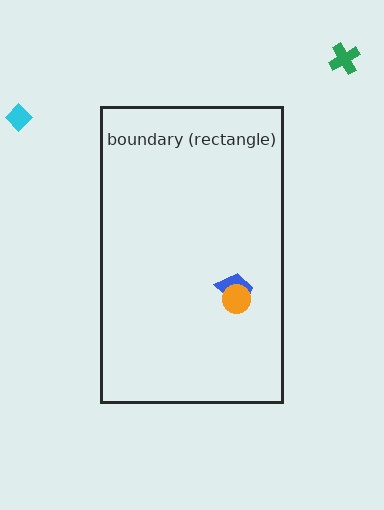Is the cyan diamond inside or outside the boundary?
Outside.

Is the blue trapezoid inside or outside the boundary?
Inside.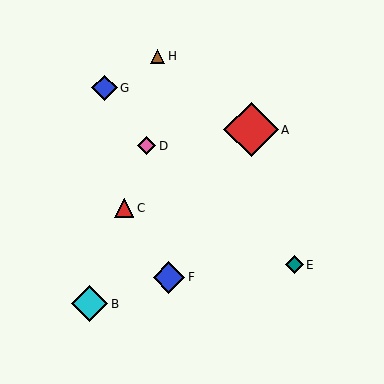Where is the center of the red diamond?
The center of the red diamond is at (251, 130).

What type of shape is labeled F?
Shape F is a blue diamond.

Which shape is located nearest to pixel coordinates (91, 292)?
The cyan diamond (labeled B) at (90, 304) is nearest to that location.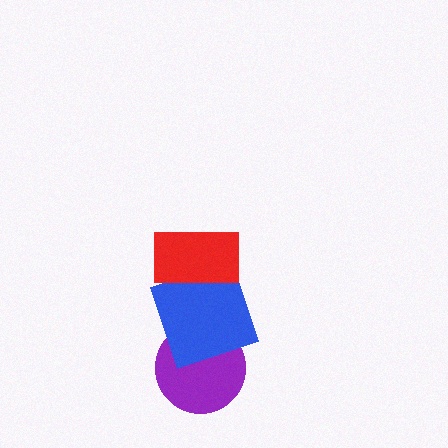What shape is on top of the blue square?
The red rectangle is on top of the blue square.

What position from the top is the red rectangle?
The red rectangle is 1st from the top.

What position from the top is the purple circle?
The purple circle is 3rd from the top.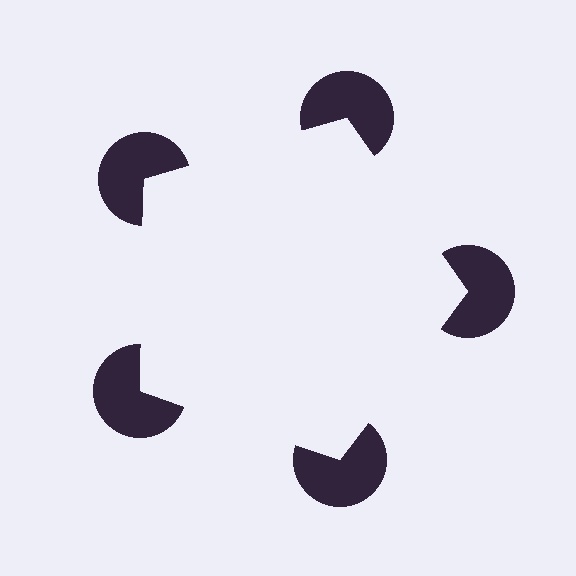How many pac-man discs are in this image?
There are 5 — one at each vertex of the illusory pentagon.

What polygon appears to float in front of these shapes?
An illusory pentagon — its edges are inferred from the aligned wedge cuts in the pac-man discs, not physically drawn.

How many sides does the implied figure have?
5 sides.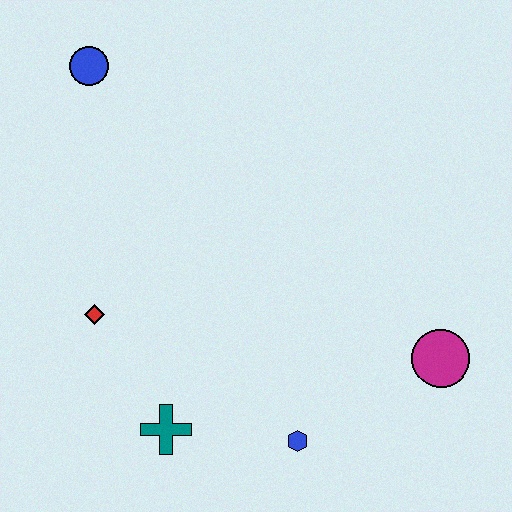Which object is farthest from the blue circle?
The magenta circle is farthest from the blue circle.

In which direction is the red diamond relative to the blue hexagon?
The red diamond is to the left of the blue hexagon.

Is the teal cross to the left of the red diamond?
No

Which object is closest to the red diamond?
The teal cross is closest to the red diamond.